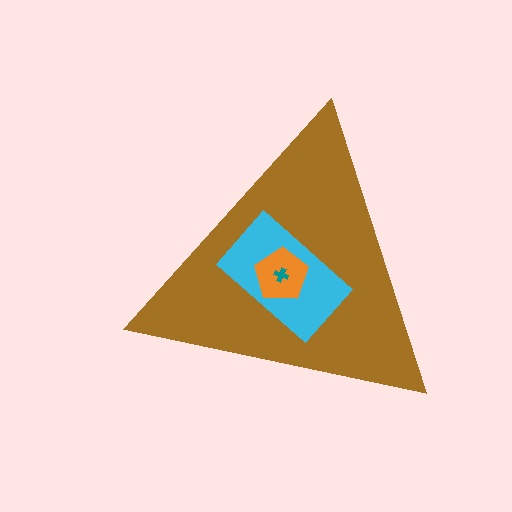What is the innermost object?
The teal cross.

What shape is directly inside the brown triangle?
The cyan rectangle.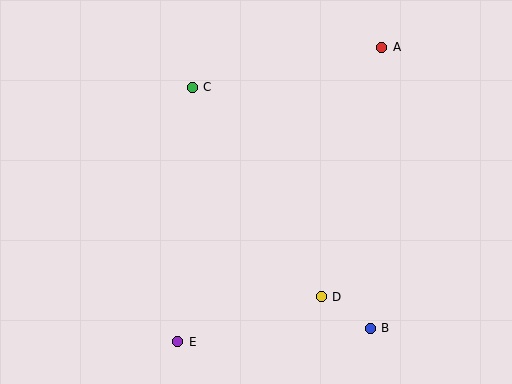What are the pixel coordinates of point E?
Point E is at (178, 342).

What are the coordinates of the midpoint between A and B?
The midpoint between A and B is at (376, 188).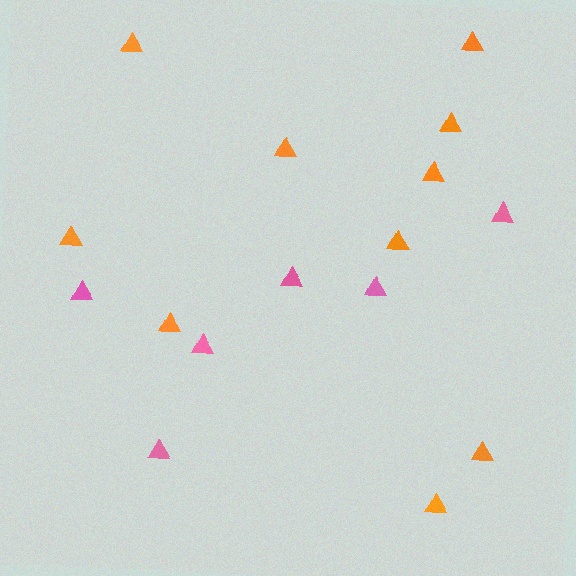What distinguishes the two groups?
There are 2 groups: one group of pink triangles (6) and one group of orange triangles (10).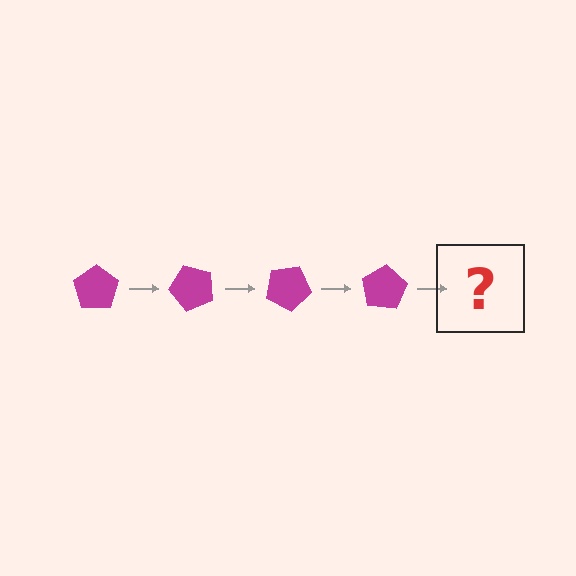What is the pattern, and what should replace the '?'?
The pattern is that the pentagon rotates 50 degrees each step. The '?' should be a magenta pentagon rotated 200 degrees.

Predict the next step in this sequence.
The next step is a magenta pentagon rotated 200 degrees.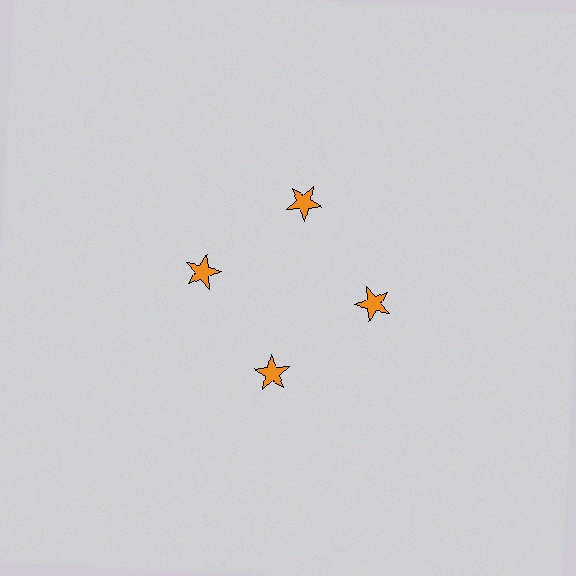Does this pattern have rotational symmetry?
Yes, this pattern has 4-fold rotational symmetry. It looks the same after rotating 90 degrees around the center.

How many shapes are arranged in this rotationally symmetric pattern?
There are 4 shapes, arranged in 4 groups of 1.